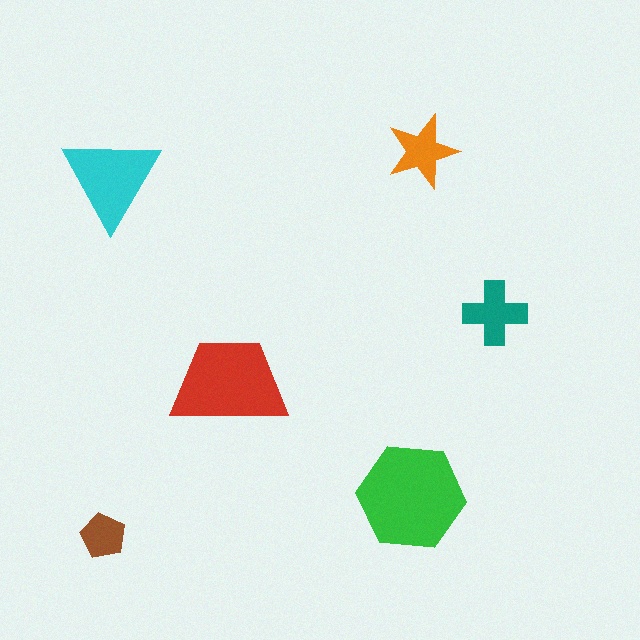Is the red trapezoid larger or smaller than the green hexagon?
Smaller.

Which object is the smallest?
The brown pentagon.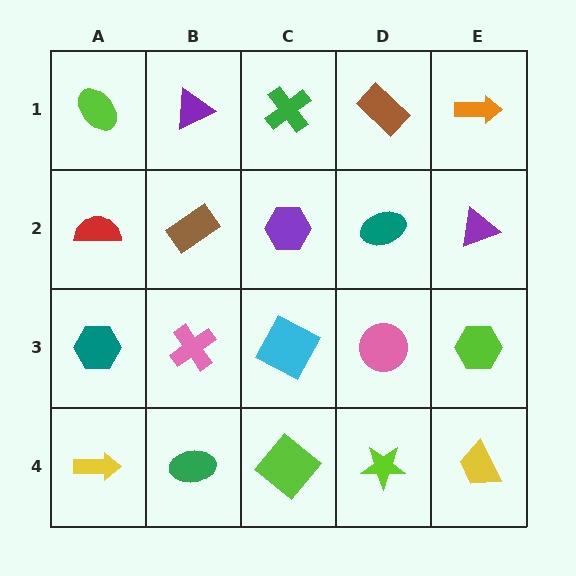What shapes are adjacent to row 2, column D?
A brown rectangle (row 1, column D), a pink circle (row 3, column D), a purple hexagon (row 2, column C), a purple triangle (row 2, column E).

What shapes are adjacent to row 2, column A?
A lime ellipse (row 1, column A), a teal hexagon (row 3, column A), a brown rectangle (row 2, column B).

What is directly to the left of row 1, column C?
A purple triangle.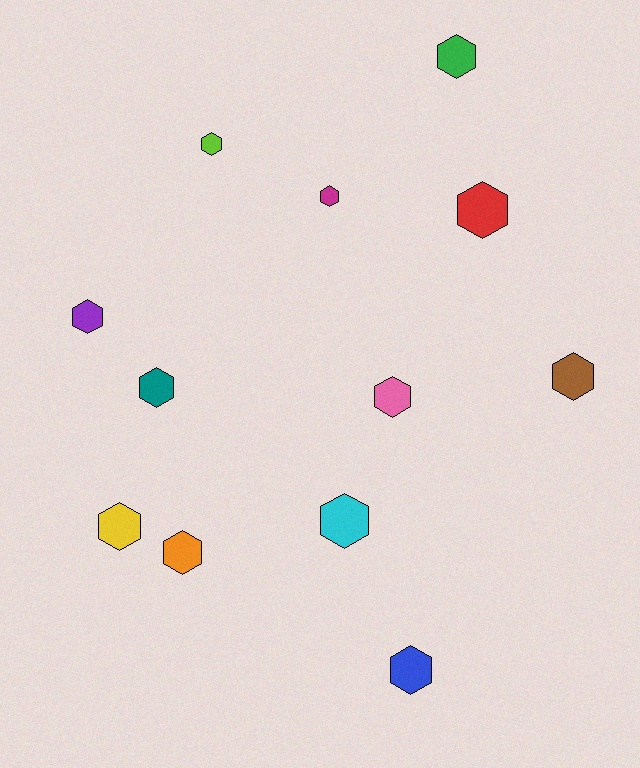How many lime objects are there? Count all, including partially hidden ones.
There is 1 lime object.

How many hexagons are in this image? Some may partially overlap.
There are 12 hexagons.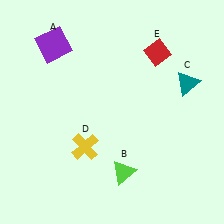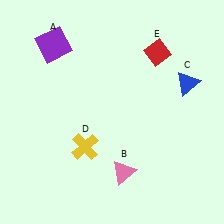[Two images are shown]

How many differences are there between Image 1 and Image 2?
There are 2 differences between the two images.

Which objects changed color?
B changed from lime to pink. C changed from teal to blue.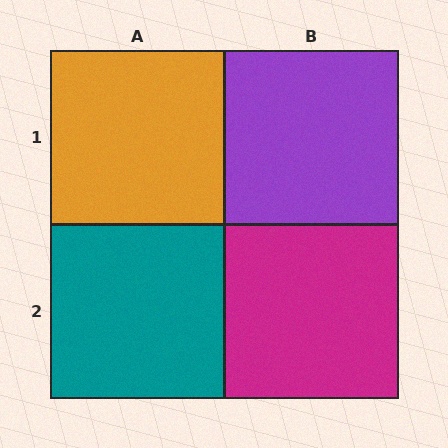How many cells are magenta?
1 cell is magenta.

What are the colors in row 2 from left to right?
Teal, magenta.